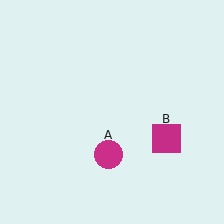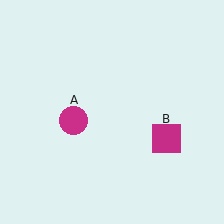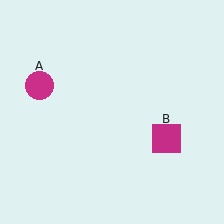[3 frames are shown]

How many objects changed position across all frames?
1 object changed position: magenta circle (object A).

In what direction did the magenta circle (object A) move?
The magenta circle (object A) moved up and to the left.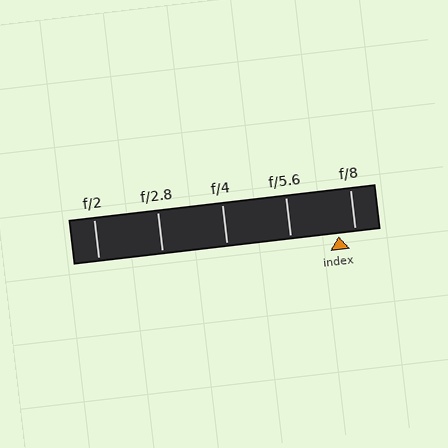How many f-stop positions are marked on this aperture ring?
There are 5 f-stop positions marked.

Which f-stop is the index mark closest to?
The index mark is closest to f/8.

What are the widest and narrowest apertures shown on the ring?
The widest aperture shown is f/2 and the narrowest is f/8.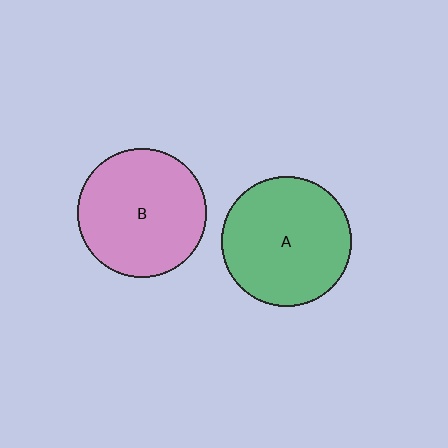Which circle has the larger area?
Circle A (green).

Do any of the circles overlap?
No, none of the circles overlap.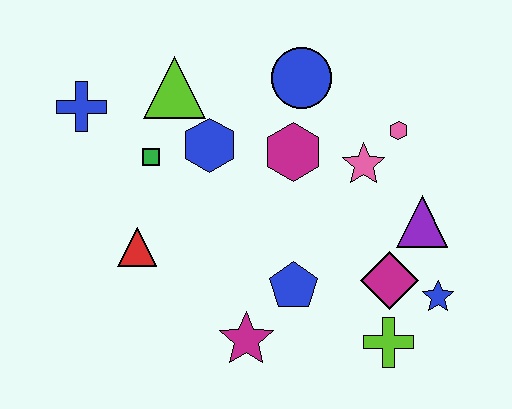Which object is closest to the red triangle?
The green square is closest to the red triangle.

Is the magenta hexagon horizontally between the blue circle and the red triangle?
Yes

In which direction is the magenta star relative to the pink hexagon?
The magenta star is below the pink hexagon.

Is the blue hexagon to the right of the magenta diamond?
No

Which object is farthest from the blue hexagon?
The blue star is farthest from the blue hexagon.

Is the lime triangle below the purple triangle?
No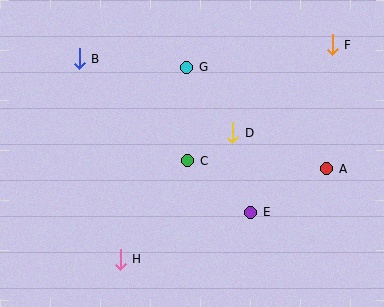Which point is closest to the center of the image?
Point C at (188, 161) is closest to the center.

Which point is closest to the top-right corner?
Point F is closest to the top-right corner.